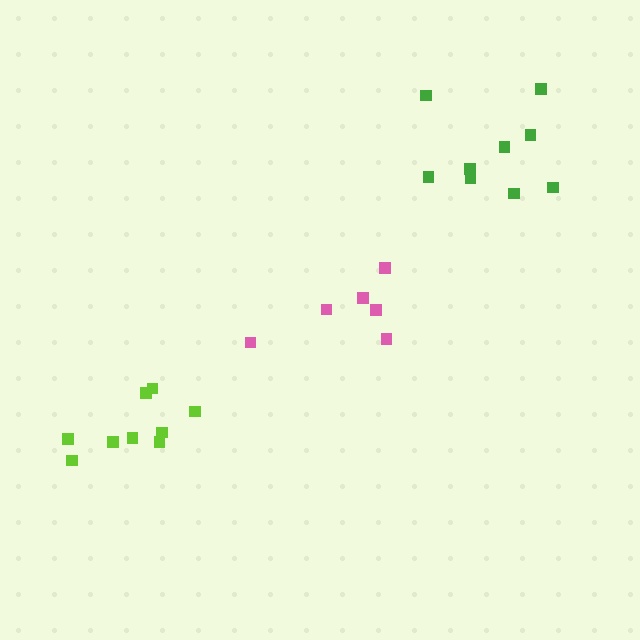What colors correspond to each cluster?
The clusters are colored: green, pink, lime.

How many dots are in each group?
Group 1: 9 dots, Group 2: 6 dots, Group 3: 9 dots (24 total).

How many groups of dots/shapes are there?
There are 3 groups.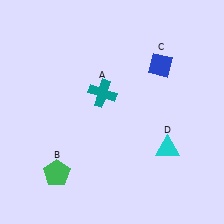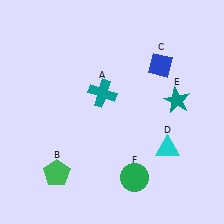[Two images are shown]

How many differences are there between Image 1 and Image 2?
There are 2 differences between the two images.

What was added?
A teal star (E), a green circle (F) were added in Image 2.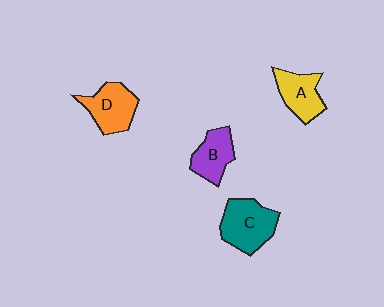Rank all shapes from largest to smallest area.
From largest to smallest: C (teal), D (orange), A (yellow), B (purple).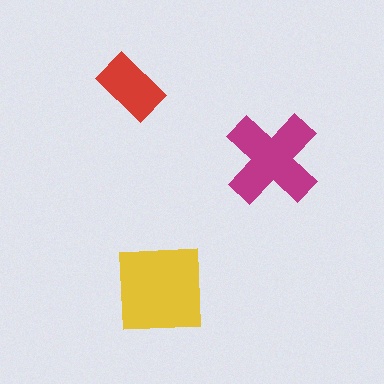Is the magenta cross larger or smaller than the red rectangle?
Larger.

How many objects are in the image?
There are 3 objects in the image.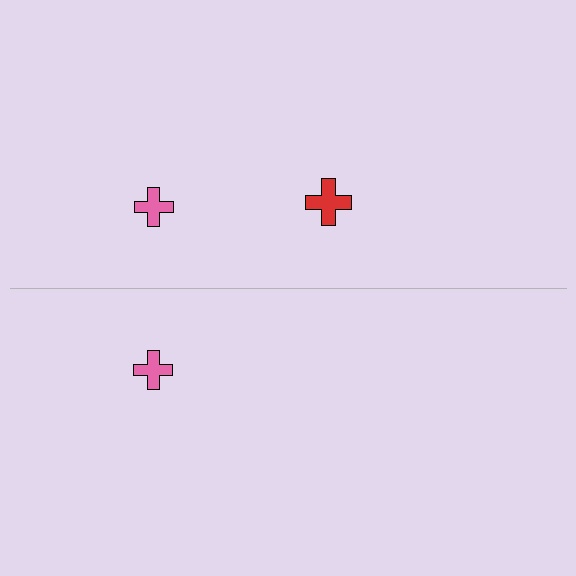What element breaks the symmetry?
A red cross is missing from the bottom side.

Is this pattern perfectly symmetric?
No, the pattern is not perfectly symmetric. A red cross is missing from the bottom side.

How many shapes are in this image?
There are 3 shapes in this image.